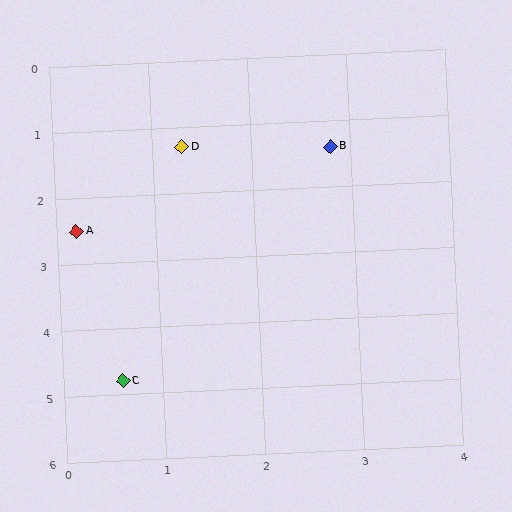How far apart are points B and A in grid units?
Points B and A are about 2.8 grid units apart.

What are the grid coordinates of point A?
Point A is at approximately (0.2, 2.5).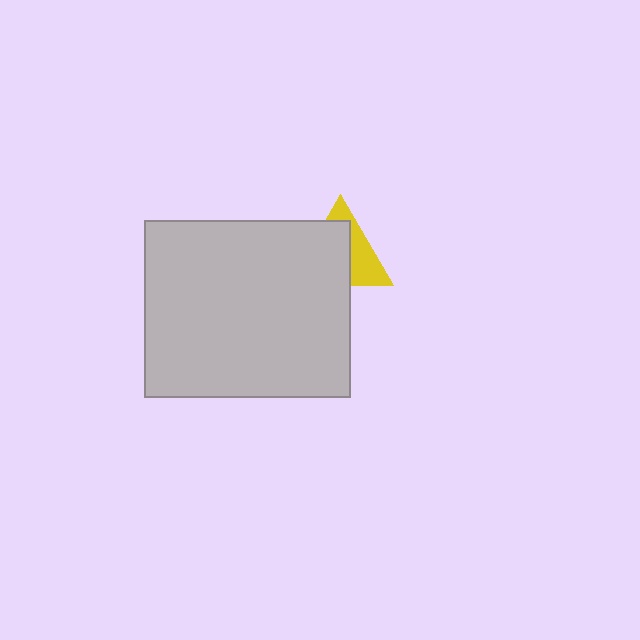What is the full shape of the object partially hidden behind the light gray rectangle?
The partially hidden object is a yellow triangle.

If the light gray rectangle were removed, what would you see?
You would see the complete yellow triangle.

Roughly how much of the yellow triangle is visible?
A small part of it is visible (roughly 39%).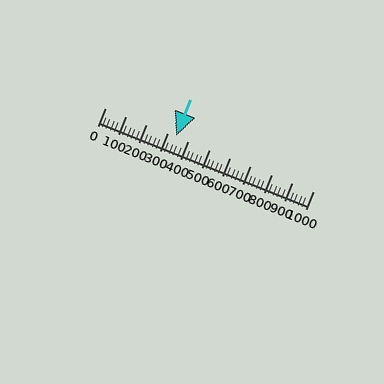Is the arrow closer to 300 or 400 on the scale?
The arrow is closer to 300.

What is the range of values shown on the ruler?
The ruler shows values from 0 to 1000.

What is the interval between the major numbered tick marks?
The major tick marks are spaced 100 units apart.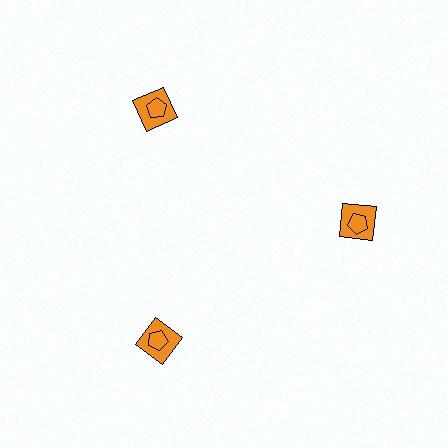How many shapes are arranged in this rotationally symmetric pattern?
There are 6 shapes, arranged in 3 groups of 2.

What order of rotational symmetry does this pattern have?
This pattern has 3-fold rotational symmetry.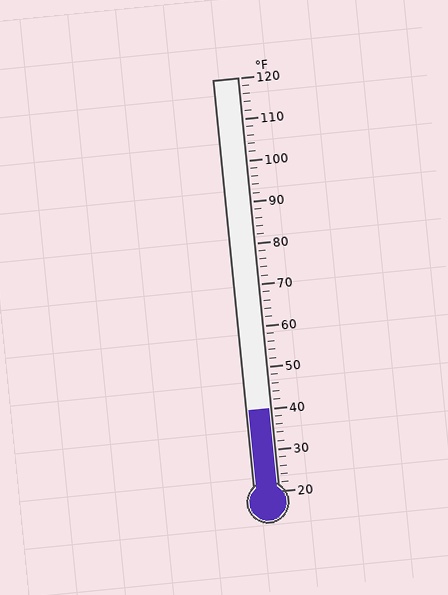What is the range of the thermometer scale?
The thermometer scale ranges from 20°F to 120°F.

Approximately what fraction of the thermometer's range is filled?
The thermometer is filled to approximately 20% of its range.